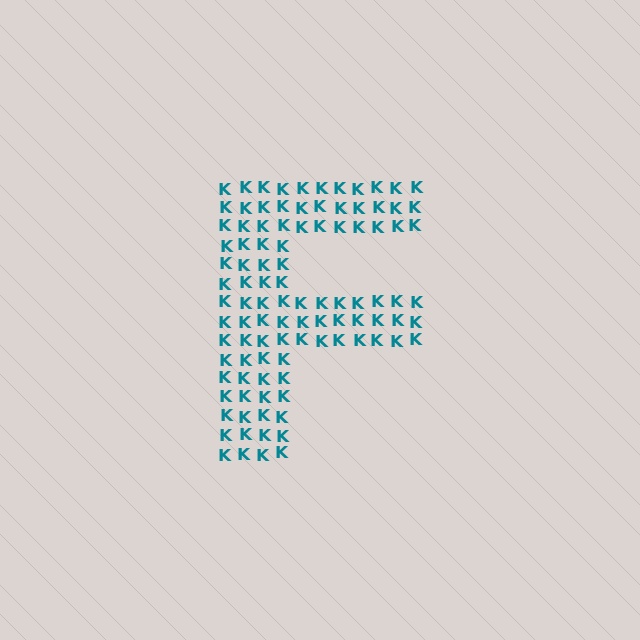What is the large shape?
The large shape is the letter F.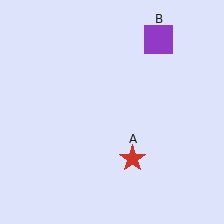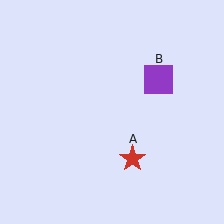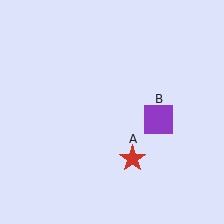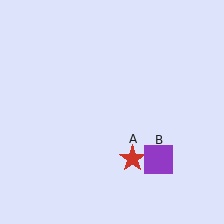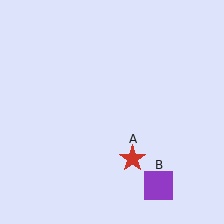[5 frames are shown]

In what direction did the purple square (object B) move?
The purple square (object B) moved down.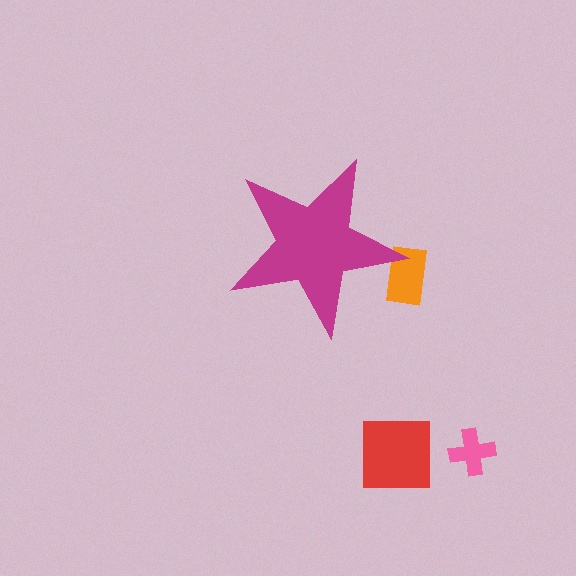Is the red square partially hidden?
No, the red square is fully visible.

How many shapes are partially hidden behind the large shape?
1 shape is partially hidden.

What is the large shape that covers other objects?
A magenta star.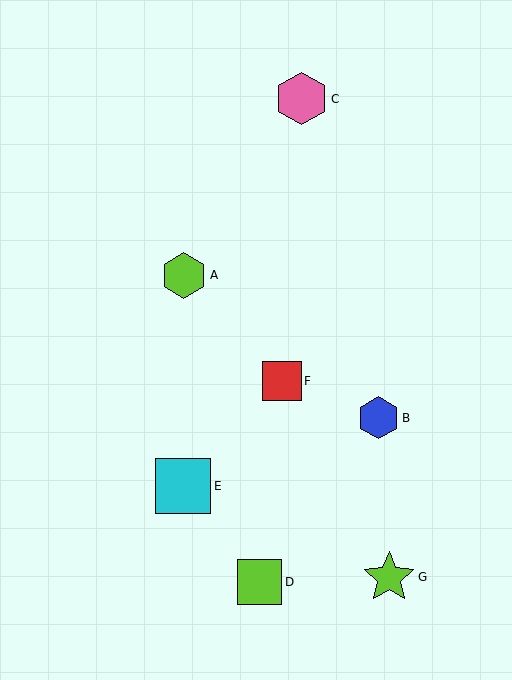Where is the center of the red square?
The center of the red square is at (282, 381).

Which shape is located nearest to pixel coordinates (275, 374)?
The red square (labeled F) at (282, 381) is nearest to that location.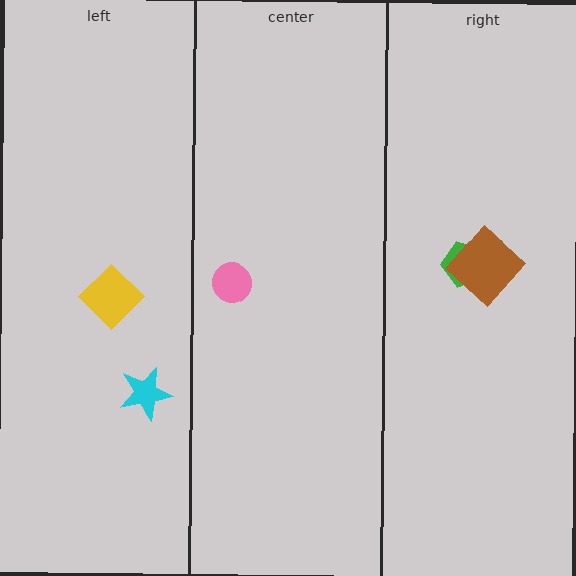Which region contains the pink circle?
The center region.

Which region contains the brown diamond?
The right region.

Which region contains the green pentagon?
The right region.